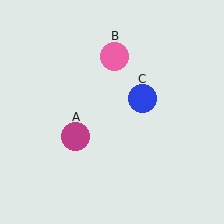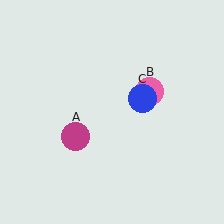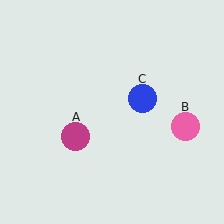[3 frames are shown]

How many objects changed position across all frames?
1 object changed position: pink circle (object B).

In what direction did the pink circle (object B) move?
The pink circle (object B) moved down and to the right.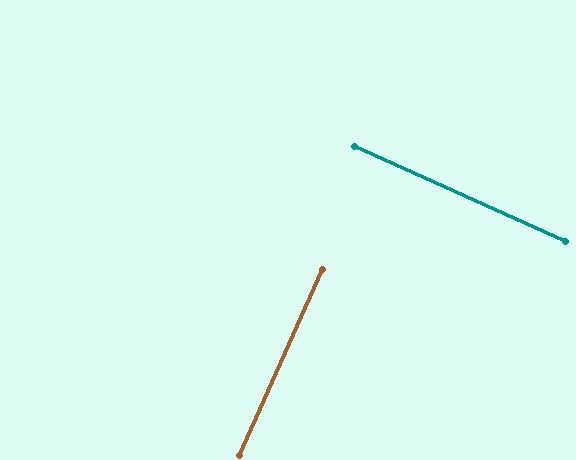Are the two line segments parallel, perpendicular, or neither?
Perpendicular — they meet at approximately 90°.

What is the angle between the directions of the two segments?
Approximately 90 degrees.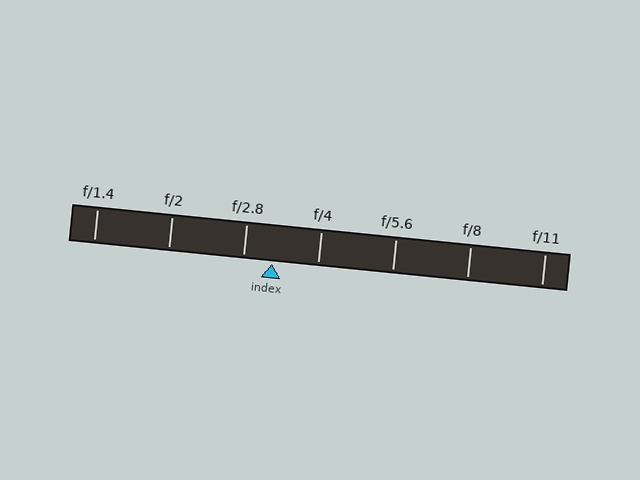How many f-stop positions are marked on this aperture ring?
There are 7 f-stop positions marked.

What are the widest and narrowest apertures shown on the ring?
The widest aperture shown is f/1.4 and the narrowest is f/11.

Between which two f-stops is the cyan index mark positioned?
The index mark is between f/2.8 and f/4.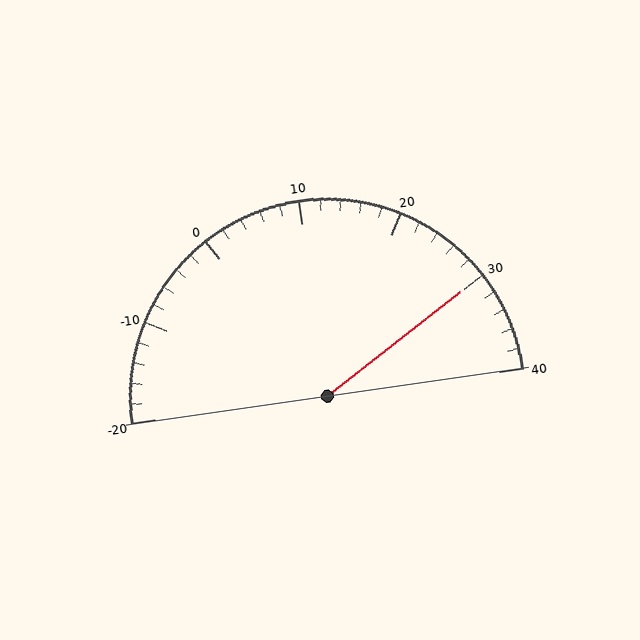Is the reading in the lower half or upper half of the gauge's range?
The reading is in the upper half of the range (-20 to 40).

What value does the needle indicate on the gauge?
The needle indicates approximately 30.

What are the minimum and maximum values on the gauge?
The gauge ranges from -20 to 40.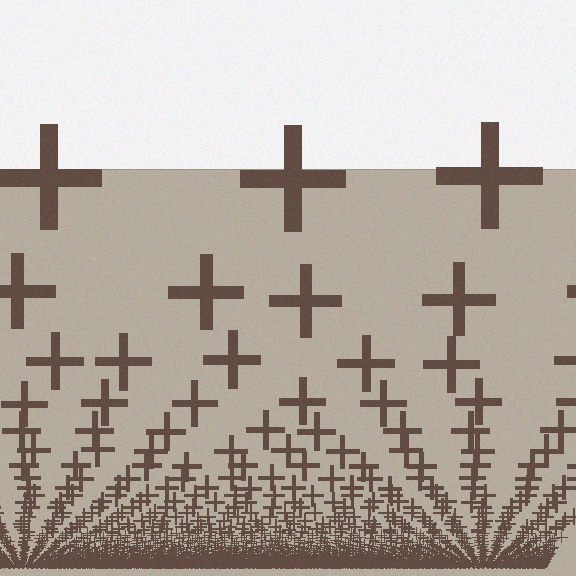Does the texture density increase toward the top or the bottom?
Density increases toward the bottom.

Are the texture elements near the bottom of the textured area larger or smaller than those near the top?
Smaller. The gradient is inverted — elements near the bottom are smaller and denser.